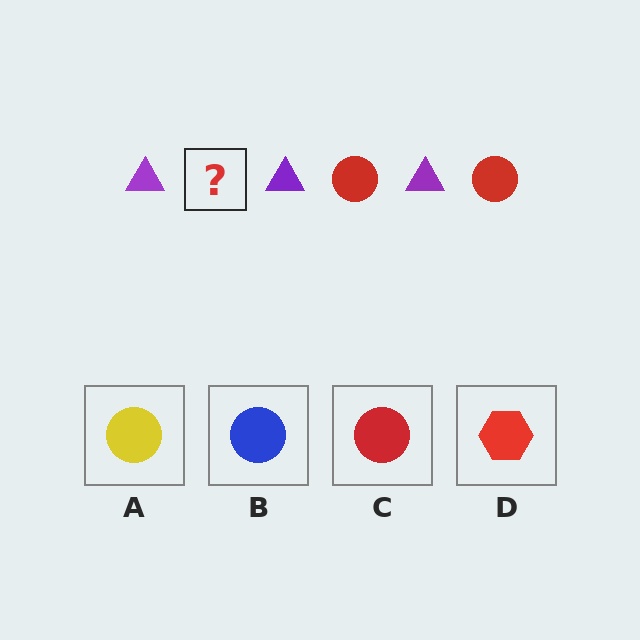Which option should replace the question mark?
Option C.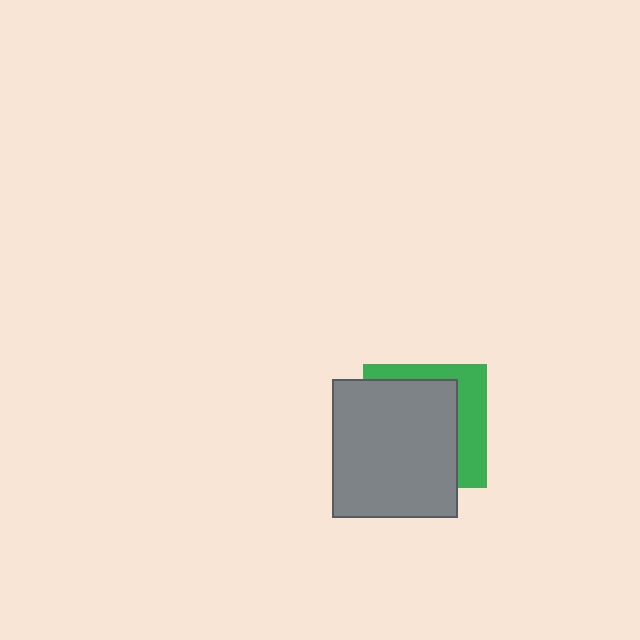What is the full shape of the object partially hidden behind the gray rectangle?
The partially hidden object is a green square.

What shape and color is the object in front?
The object in front is a gray rectangle.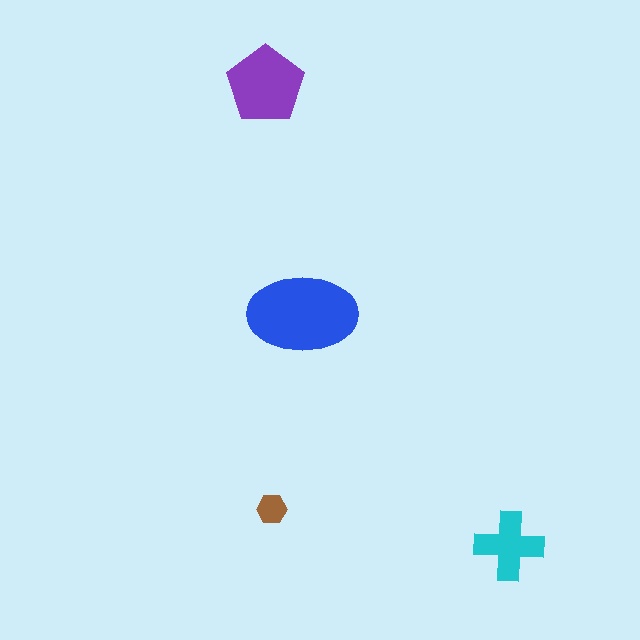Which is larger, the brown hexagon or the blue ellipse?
The blue ellipse.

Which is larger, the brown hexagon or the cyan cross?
The cyan cross.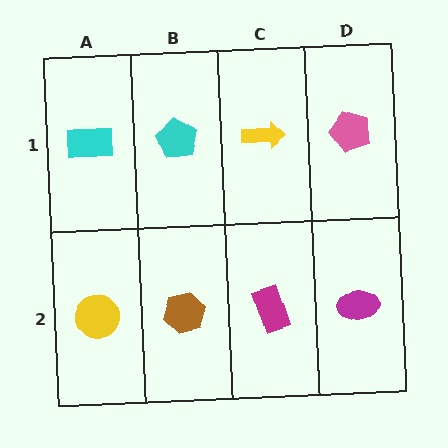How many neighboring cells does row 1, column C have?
3.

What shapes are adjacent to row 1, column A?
A yellow circle (row 2, column A), a cyan pentagon (row 1, column B).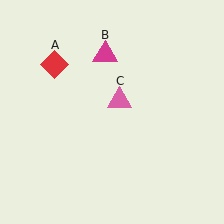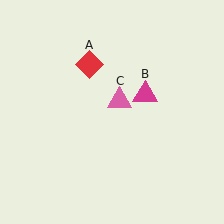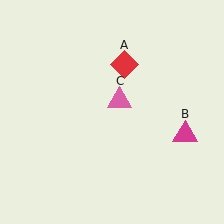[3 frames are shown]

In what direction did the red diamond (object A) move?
The red diamond (object A) moved right.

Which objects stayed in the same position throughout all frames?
Pink triangle (object C) remained stationary.